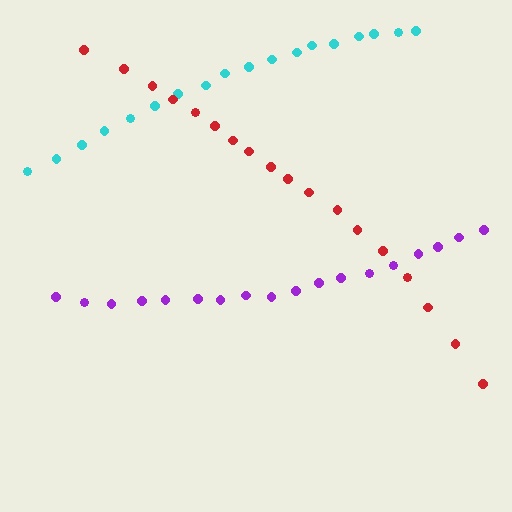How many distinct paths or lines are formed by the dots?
There are 3 distinct paths.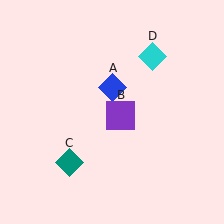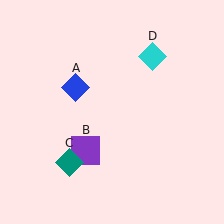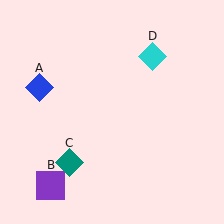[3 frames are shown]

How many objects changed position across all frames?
2 objects changed position: blue diamond (object A), purple square (object B).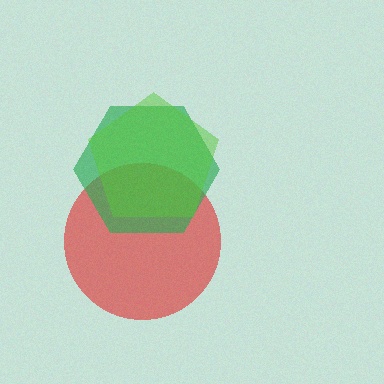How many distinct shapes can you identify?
There are 3 distinct shapes: a red circle, a green hexagon, a lime pentagon.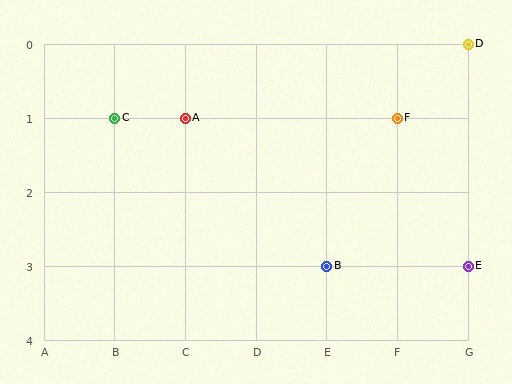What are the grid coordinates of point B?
Point B is at grid coordinates (E, 3).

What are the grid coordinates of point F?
Point F is at grid coordinates (F, 1).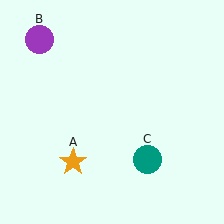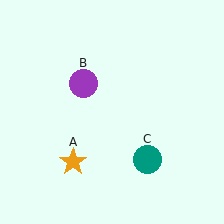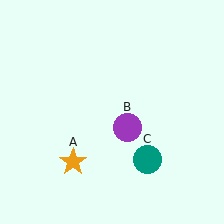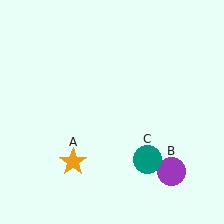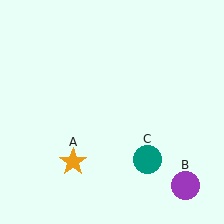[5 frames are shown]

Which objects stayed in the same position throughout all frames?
Orange star (object A) and teal circle (object C) remained stationary.